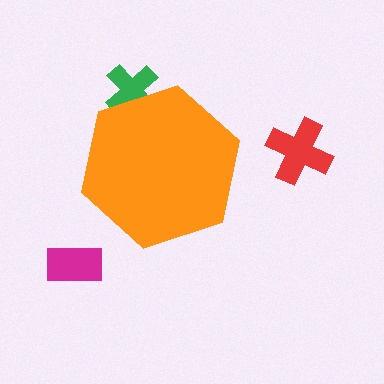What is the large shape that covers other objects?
An orange hexagon.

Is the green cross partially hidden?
Yes, the green cross is partially hidden behind the orange hexagon.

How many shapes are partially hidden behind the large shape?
1 shape is partially hidden.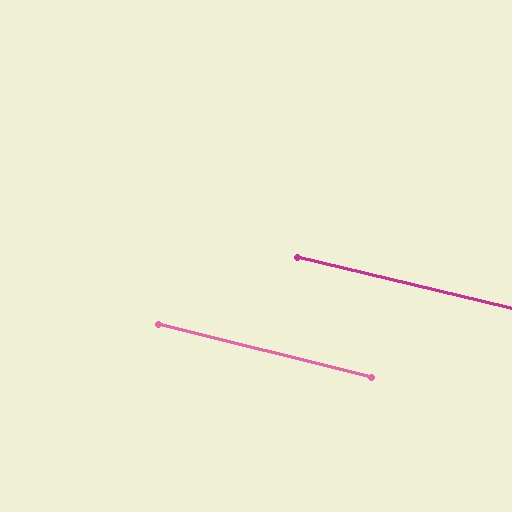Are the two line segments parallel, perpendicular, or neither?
Parallel — their directions differ by only 0.6°.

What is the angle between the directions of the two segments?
Approximately 1 degree.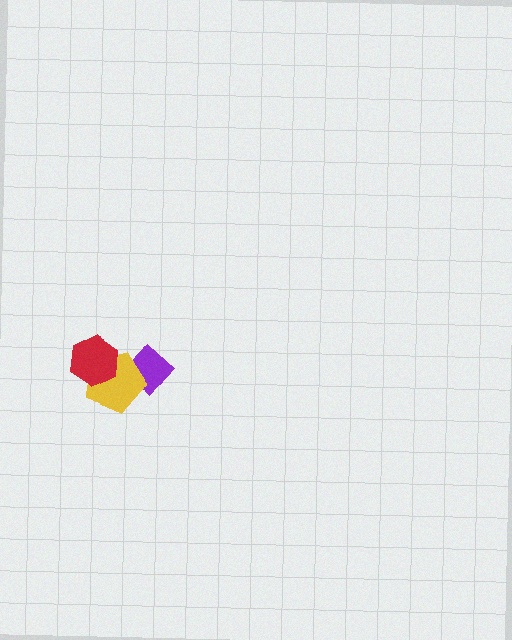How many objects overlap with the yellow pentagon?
2 objects overlap with the yellow pentagon.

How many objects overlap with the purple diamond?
1 object overlaps with the purple diamond.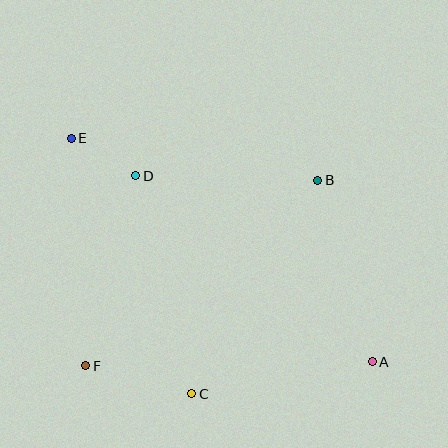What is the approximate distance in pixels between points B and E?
The distance between B and E is approximately 250 pixels.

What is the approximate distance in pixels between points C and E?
The distance between C and E is approximately 282 pixels.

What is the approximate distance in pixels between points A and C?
The distance between A and C is approximately 183 pixels.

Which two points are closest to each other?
Points D and E are closest to each other.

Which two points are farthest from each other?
Points A and E are farthest from each other.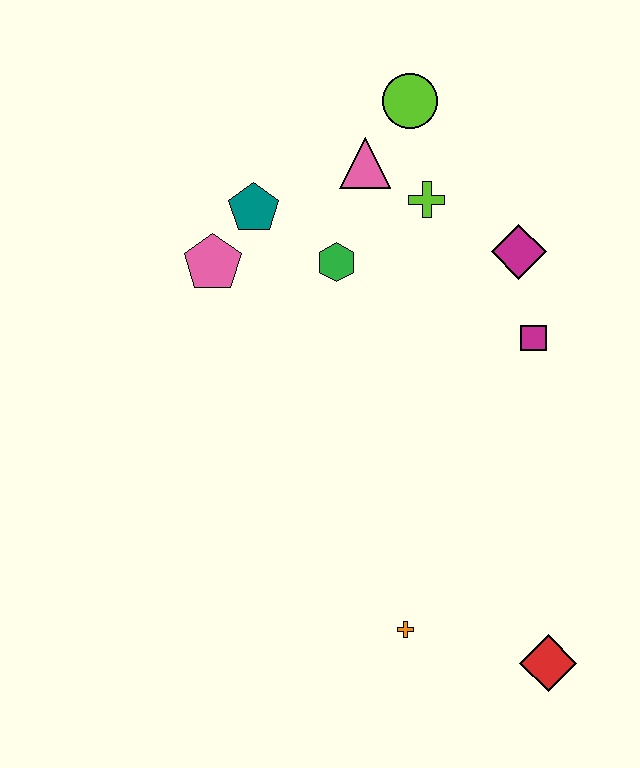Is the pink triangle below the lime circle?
Yes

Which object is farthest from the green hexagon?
The red diamond is farthest from the green hexagon.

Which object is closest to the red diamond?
The orange cross is closest to the red diamond.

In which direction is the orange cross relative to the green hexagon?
The orange cross is below the green hexagon.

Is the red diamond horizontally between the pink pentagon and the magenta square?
No